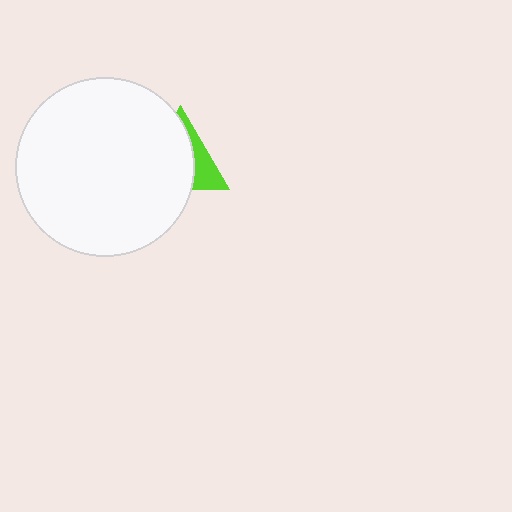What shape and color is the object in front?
The object in front is a white circle.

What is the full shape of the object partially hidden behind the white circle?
The partially hidden object is a lime triangle.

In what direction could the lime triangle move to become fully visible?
The lime triangle could move right. That would shift it out from behind the white circle entirely.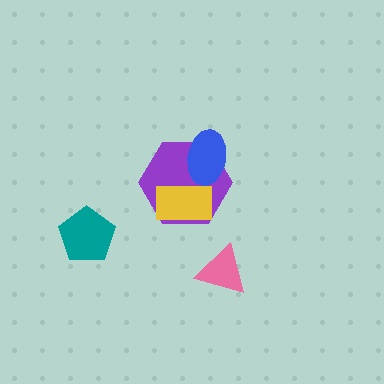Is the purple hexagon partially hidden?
Yes, it is partially covered by another shape.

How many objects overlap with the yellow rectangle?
1 object overlaps with the yellow rectangle.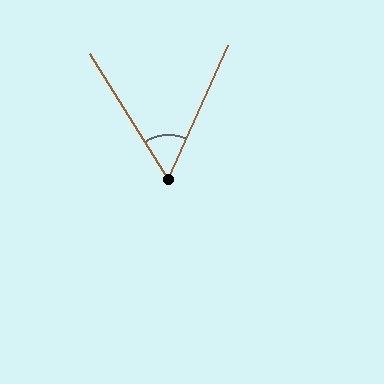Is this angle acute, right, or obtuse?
It is acute.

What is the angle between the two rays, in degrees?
Approximately 56 degrees.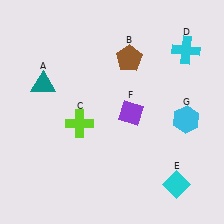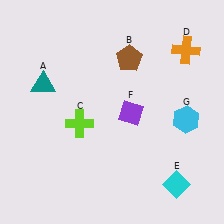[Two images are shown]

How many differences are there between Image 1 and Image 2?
There is 1 difference between the two images.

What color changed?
The cross (D) changed from cyan in Image 1 to orange in Image 2.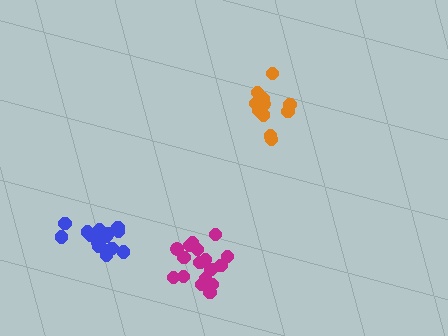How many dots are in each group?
Group 1: 12 dots, Group 2: 17 dots, Group 3: 17 dots (46 total).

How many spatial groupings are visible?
There are 3 spatial groupings.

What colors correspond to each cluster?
The clusters are colored: orange, magenta, blue.